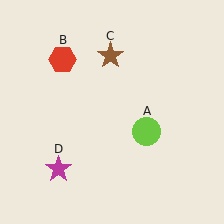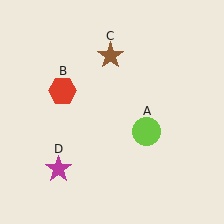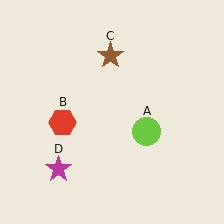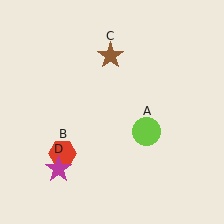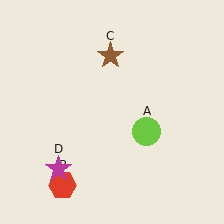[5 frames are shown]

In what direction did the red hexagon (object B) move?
The red hexagon (object B) moved down.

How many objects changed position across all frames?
1 object changed position: red hexagon (object B).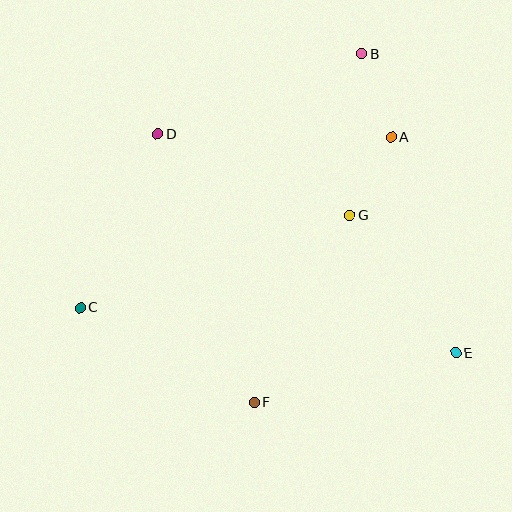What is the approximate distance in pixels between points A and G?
The distance between A and G is approximately 89 pixels.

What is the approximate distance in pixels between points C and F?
The distance between C and F is approximately 197 pixels.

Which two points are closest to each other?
Points A and B are closest to each other.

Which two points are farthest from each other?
Points B and C are farthest from each other.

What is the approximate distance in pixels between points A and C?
The distance between A and C is approximately 355 pixels.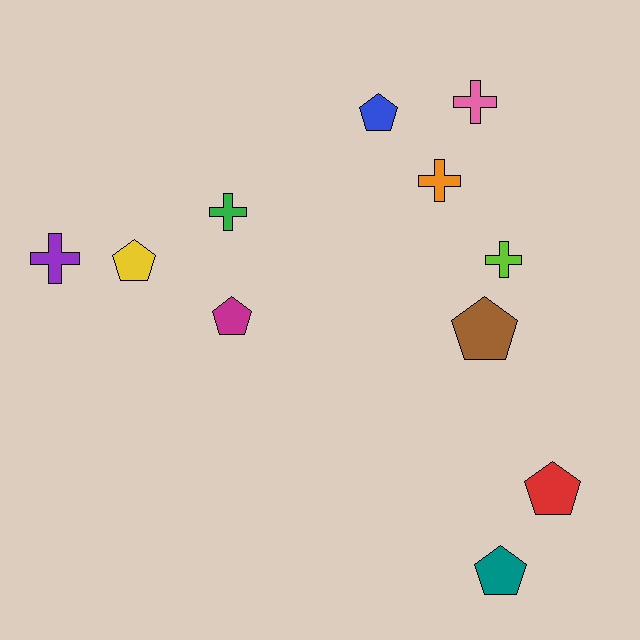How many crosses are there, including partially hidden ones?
There are 5 crosses.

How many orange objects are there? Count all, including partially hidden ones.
There is 1 orange object.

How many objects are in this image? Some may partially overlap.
There are 11 objects.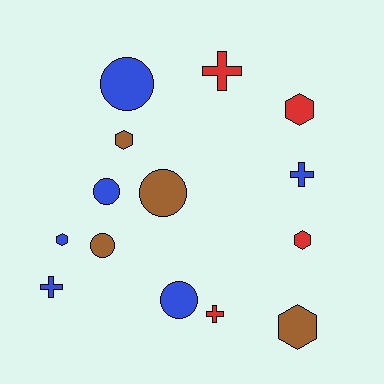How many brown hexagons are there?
There are 2 brown hexagons.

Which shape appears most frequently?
Hexagon, with 5 objects.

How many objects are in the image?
There are 14 objects.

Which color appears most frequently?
Blue, with 6 objects.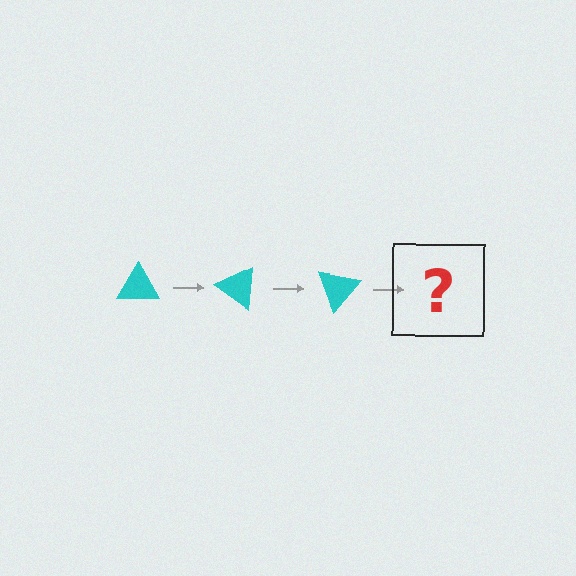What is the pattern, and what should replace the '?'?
The pattern is that the triangle rotates 35 degrees each step. The '?' should be a cyan triangle rotated 105 degrees.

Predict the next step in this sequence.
The next step is a cyan triangle rotated 105 degrees.